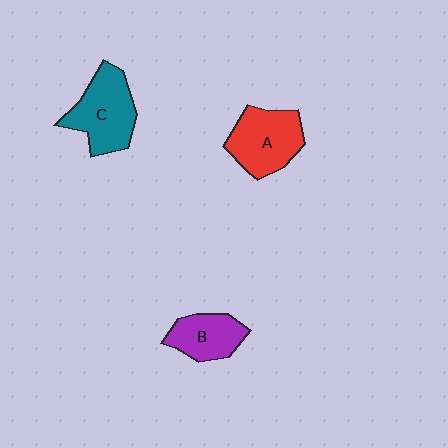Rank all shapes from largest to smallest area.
From largest to smallest: C (teal), A (red), B (purple).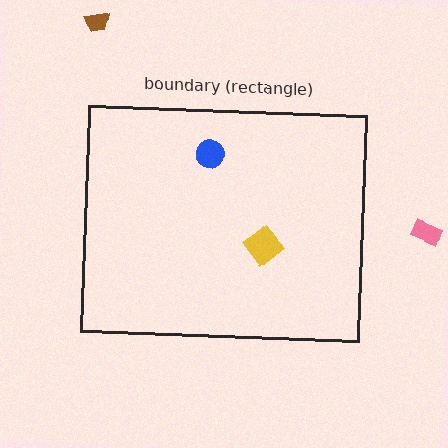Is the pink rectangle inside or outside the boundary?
Outside.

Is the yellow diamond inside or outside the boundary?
Inside.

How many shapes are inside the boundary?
2 inside, 2 outside.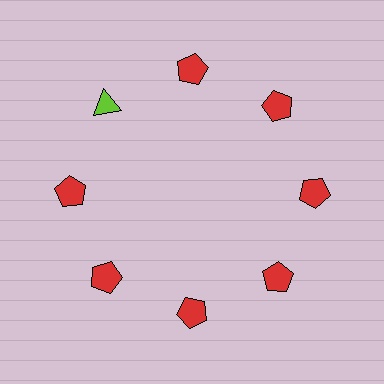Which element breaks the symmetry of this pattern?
The lime triangle at roughly the 10 o'clock position breaks the symmetry. All other shapes are red pentagons.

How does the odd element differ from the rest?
It differs in both color (lime instead of red) and shape (triangle instead of pentagon).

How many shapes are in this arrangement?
There are 8 shapes arranged in a ring pattern.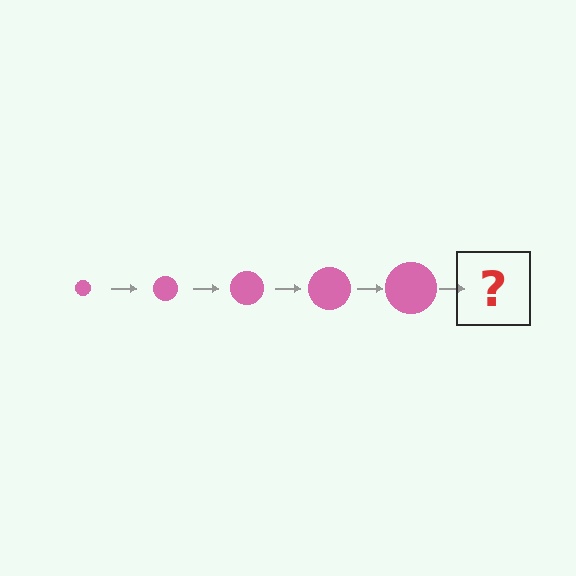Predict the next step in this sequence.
The next step is a pink circle, larger than the previous one.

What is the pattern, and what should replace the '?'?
The pattern is that the circle gets progressively larger each step. The '?' should be a pink circle, larger than the previous one.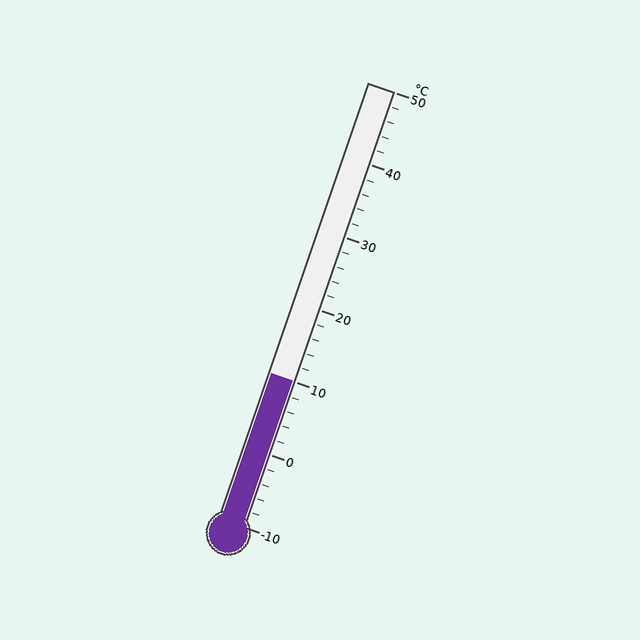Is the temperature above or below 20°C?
The temperature is below 20°C.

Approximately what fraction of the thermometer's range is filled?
The thermometer is filled to approximately 35% of its range.